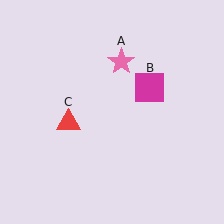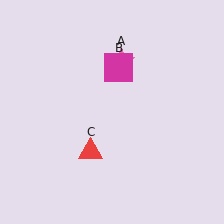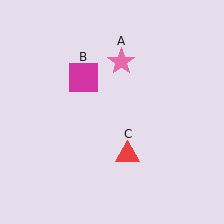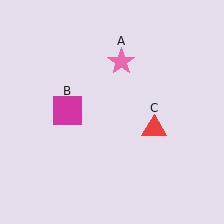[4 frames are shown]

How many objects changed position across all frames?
2 objects changed position: magenta square (object B), red triangle (object C).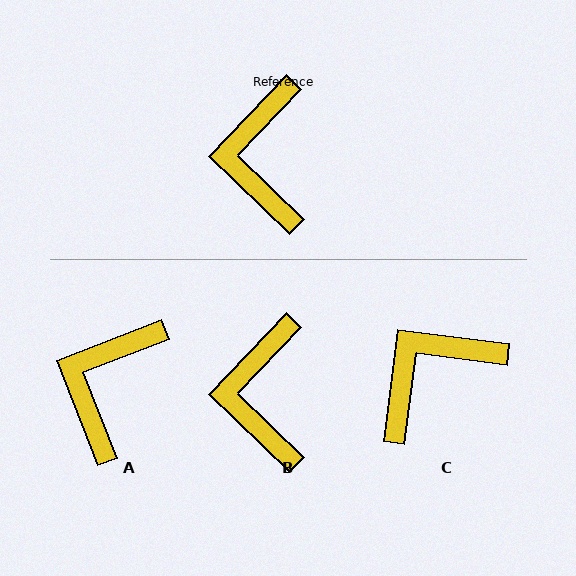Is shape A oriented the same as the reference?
No, it is off by about 25 degrees.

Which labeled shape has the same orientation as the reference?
B.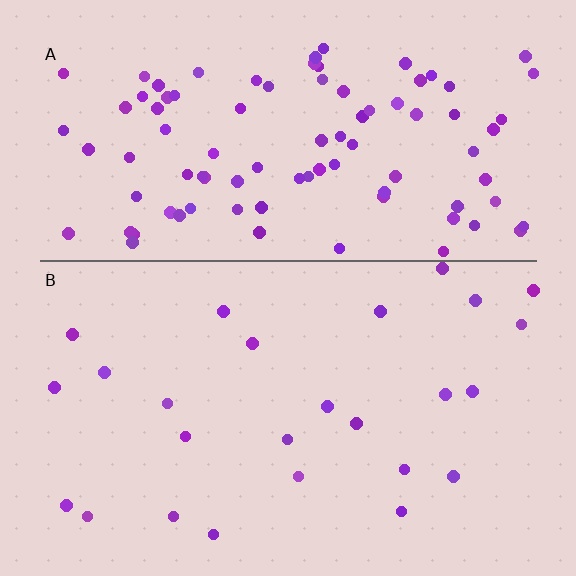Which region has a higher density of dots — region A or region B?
A (the top).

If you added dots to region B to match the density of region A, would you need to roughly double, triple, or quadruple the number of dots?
Approximately quadruple.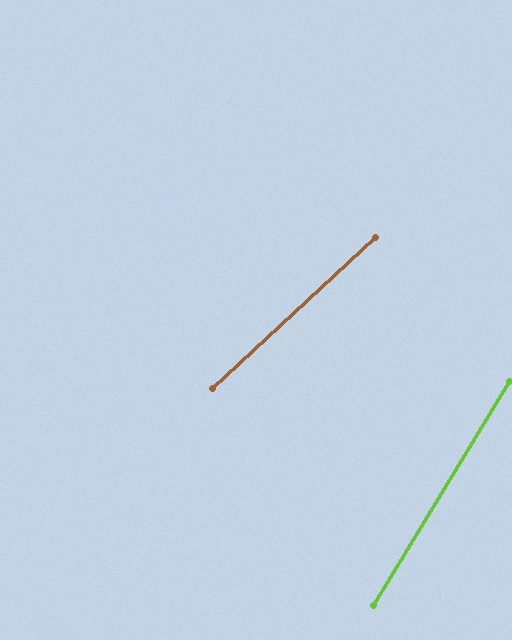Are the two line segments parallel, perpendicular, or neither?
Neither parallel nor perpendicular — they differ by about 16°.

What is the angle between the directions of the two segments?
Approximately 16 degrees.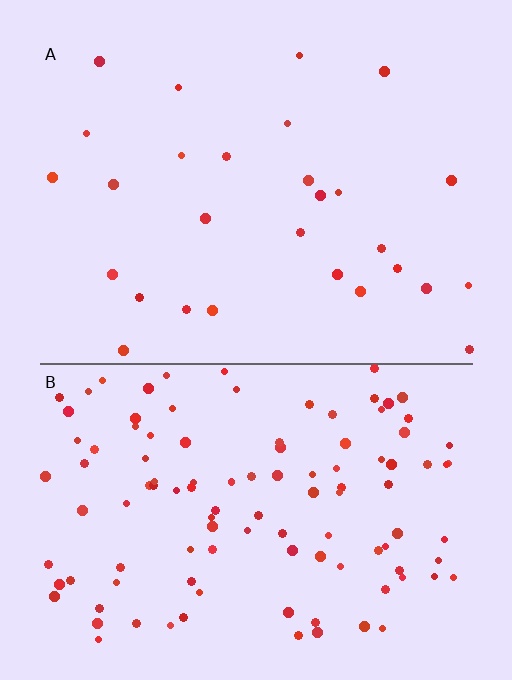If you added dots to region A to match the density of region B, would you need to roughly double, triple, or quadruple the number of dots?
Approximately quadruple.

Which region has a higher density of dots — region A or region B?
B (the bottom).